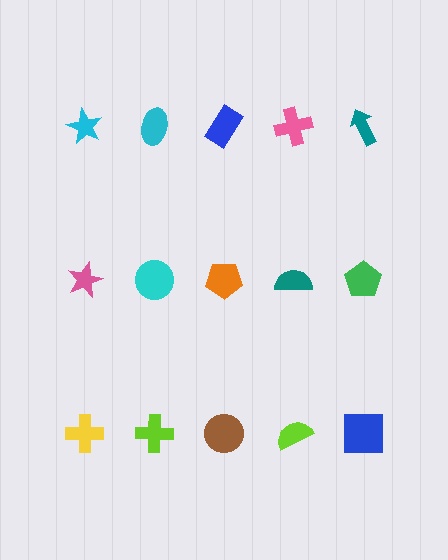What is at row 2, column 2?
A cyan circle.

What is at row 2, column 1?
A pink star.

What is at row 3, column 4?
A lime semicircle.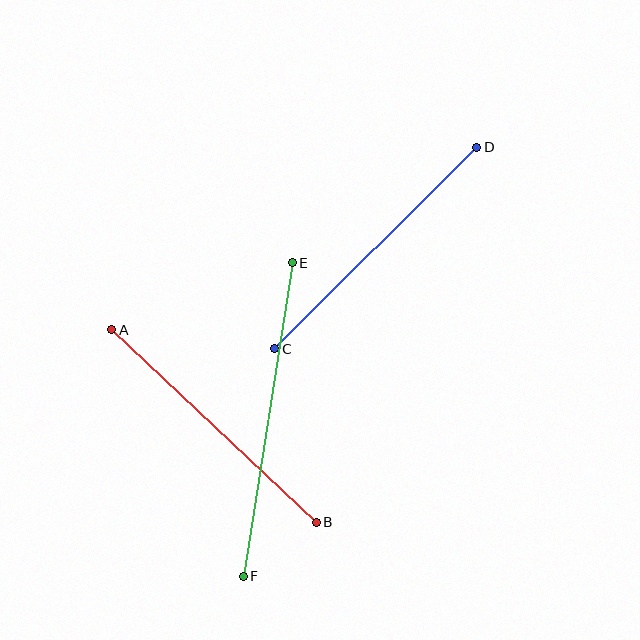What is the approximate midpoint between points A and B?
The midpoint is at approximately (214, 426) pixels.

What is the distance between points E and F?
The distance is approximately 317 pixels.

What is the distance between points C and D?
The distance is approximately 285 pixels.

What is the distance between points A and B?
The distance is approximately 281 pixels.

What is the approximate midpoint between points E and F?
The midpoint is at approximately (268, 419) pixels.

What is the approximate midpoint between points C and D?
The midpoint is at approximately (376, 248) pixels.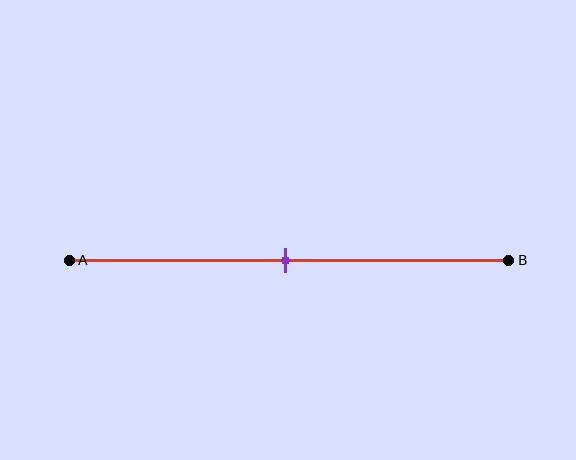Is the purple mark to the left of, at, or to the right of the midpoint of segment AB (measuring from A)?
The purple mark is approximately at the midpoint of segment AB.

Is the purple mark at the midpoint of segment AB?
Yes, the mark is approximately at the midpoint.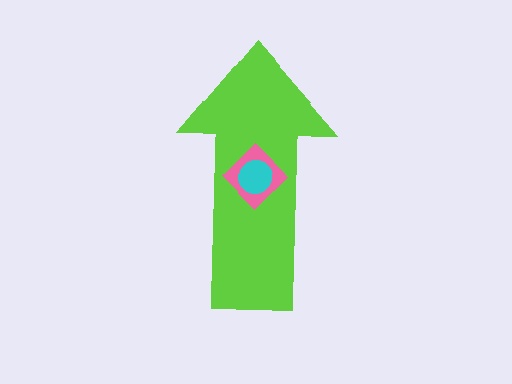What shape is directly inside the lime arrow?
The pink diamond.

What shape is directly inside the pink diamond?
The cyan circle.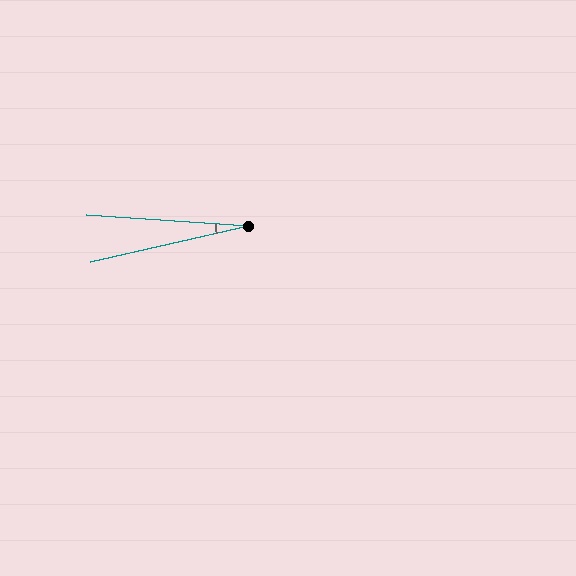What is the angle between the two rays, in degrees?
Approximately 17 degrees.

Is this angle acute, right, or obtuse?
It is acute.